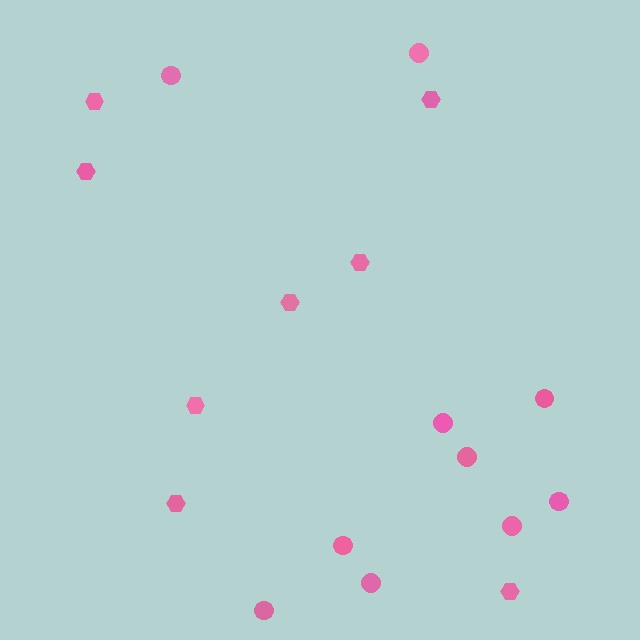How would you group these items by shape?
There are 2 groups: one group of circles (10) and one group of hexagons (8).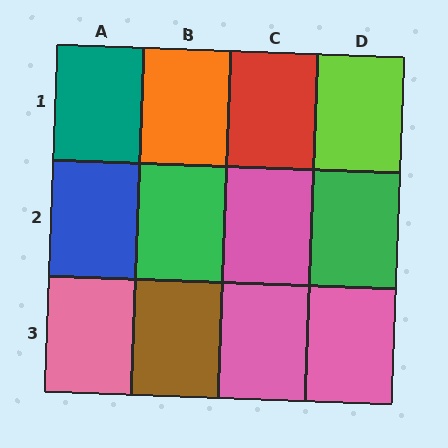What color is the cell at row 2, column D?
Green.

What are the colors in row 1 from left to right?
Teal, orange, red, lime.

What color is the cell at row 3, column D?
Pink.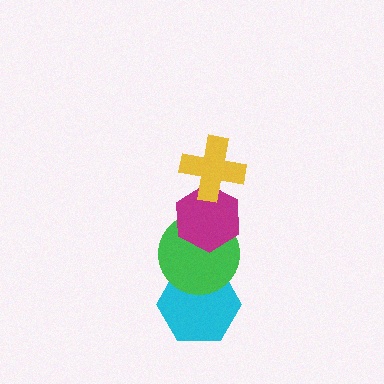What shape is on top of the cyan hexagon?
The green circle is on top of the cyan hexagon.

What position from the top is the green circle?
The green circle is 3rd from the top.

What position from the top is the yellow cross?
The yellow cross is 1st from the top.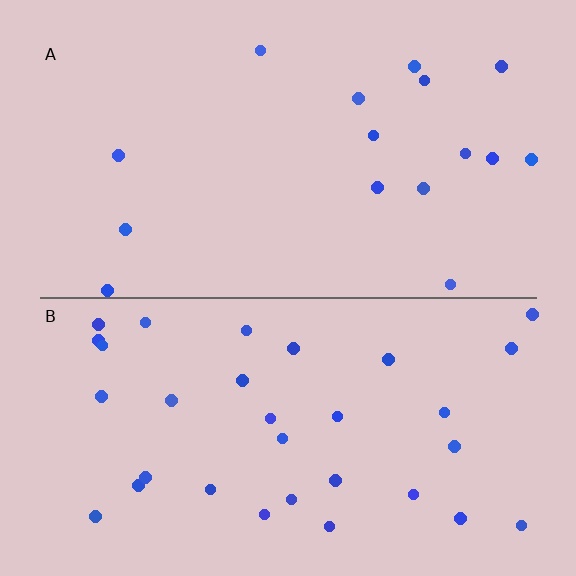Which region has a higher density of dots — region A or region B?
B (the bottom).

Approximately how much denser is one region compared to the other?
Approximately 2.0× — region B over region A.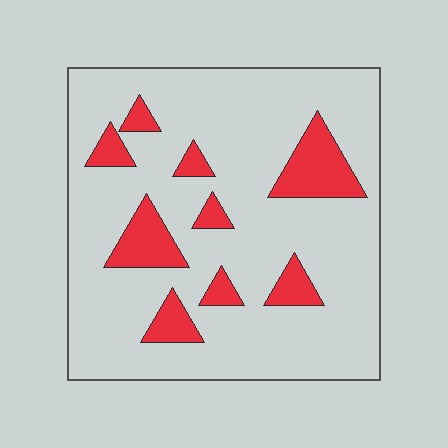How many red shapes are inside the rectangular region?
9.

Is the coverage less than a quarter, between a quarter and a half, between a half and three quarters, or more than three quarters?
Less than a quarter.